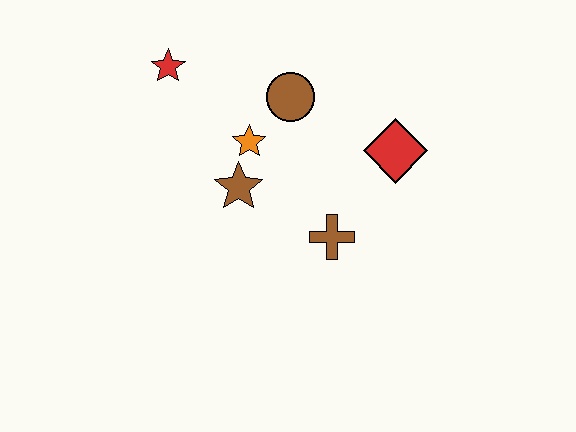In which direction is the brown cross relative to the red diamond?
The brown cross is below the red diamond.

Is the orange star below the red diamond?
No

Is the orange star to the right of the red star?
Yes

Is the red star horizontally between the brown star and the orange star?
No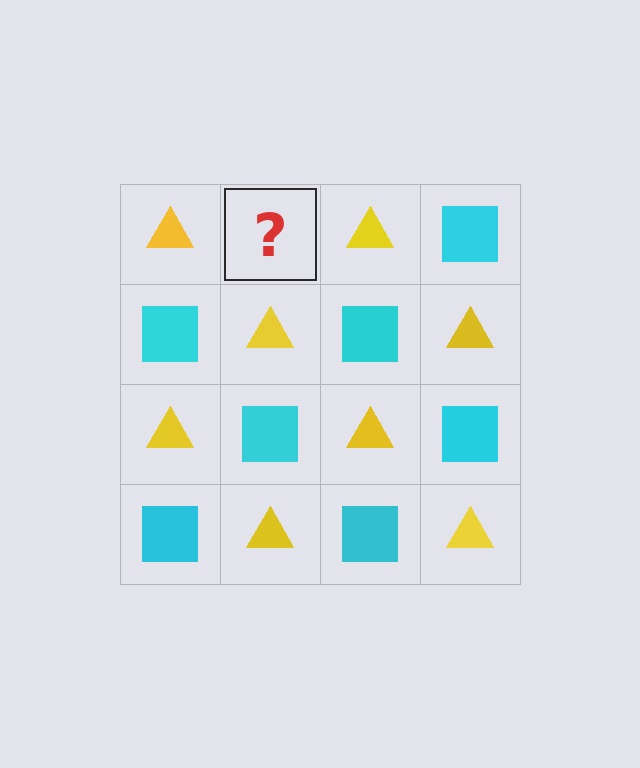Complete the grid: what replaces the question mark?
The question mark should be replaced with a cyan square.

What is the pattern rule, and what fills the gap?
The rule is that it alternates yellow triangle and cyan square in a checkerboard pattern. The gap should be filled with a cyan square.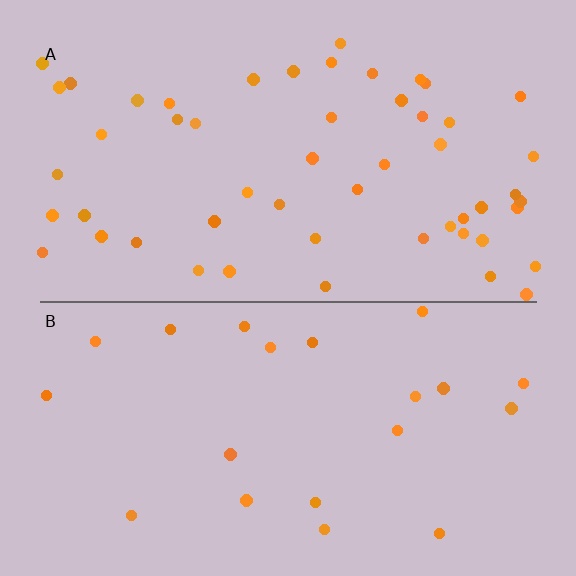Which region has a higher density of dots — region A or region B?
A (the top).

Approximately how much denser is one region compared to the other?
Approximately 2.5× — region A over region B.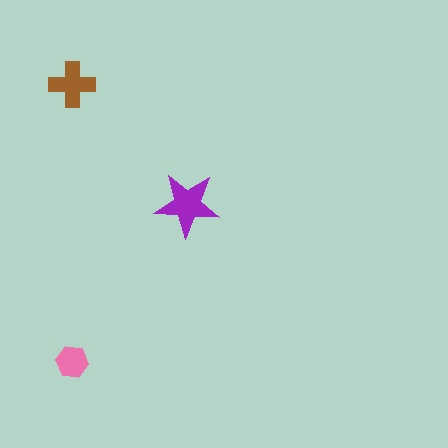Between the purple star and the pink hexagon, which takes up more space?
The purple star.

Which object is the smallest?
The pink hexagon.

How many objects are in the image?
There are 3 objects in the image.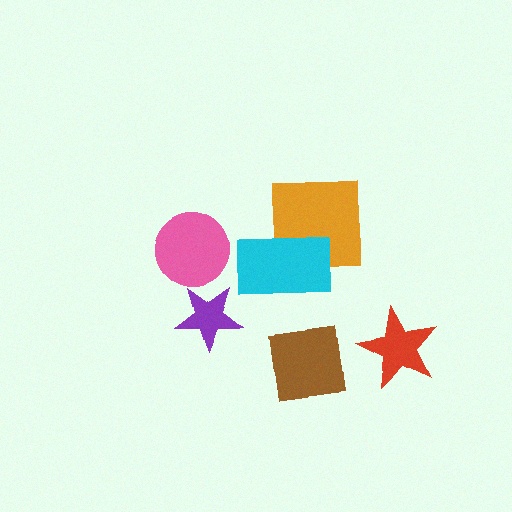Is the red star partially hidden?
No, no other shape covers it.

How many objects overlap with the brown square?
0 objects overlap with the brown square.